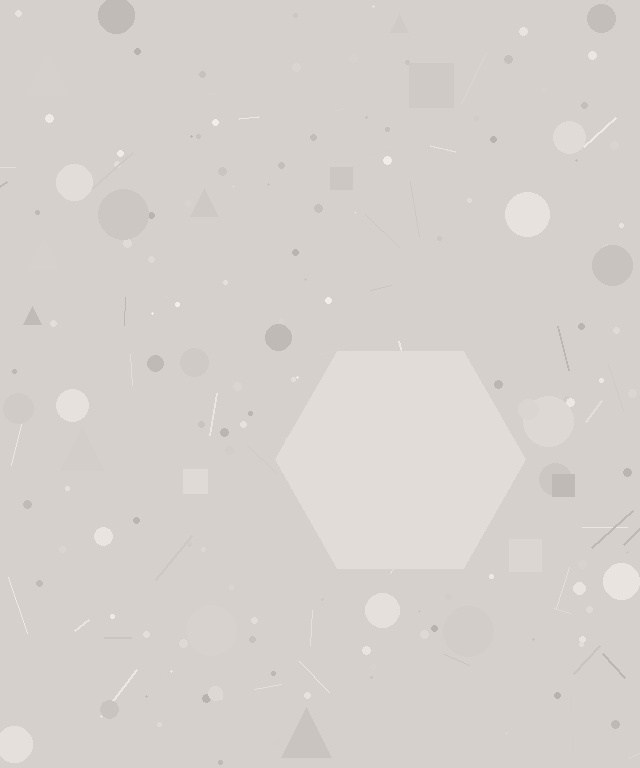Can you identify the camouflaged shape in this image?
The camouflaged shape is a hexagon.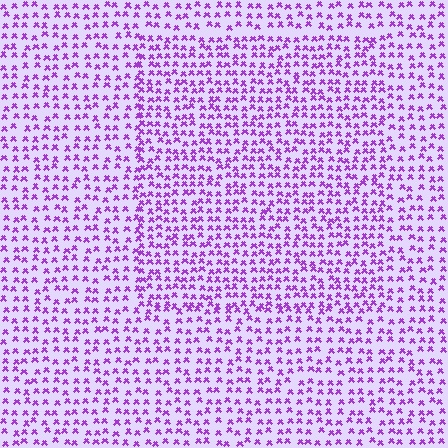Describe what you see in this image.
The image contains small purple elements arranged at two different densities. A rectangle-shaped region is visible where the elements are more densely packed than the surrounding area.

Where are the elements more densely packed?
The elements are more densely packed inside the rectangle boundary.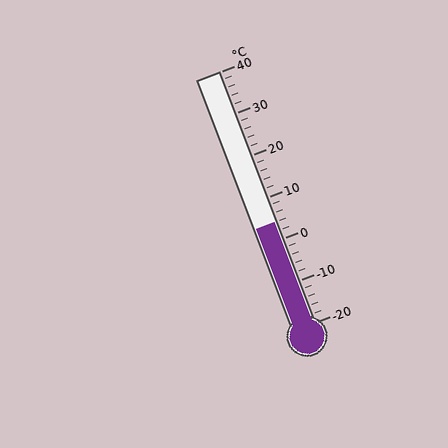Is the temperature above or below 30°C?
The temperature is below 30°C.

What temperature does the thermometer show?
The thermometer shows approximately 4°C.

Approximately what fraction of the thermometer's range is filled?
The thermometer is filled to approximately 40% of its range.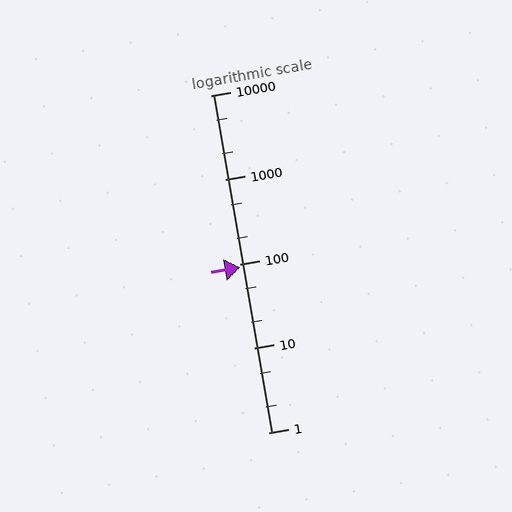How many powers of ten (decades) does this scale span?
The scale spans 4 decades, from 1 to 10000.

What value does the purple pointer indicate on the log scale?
The pointer indicates approximately 91.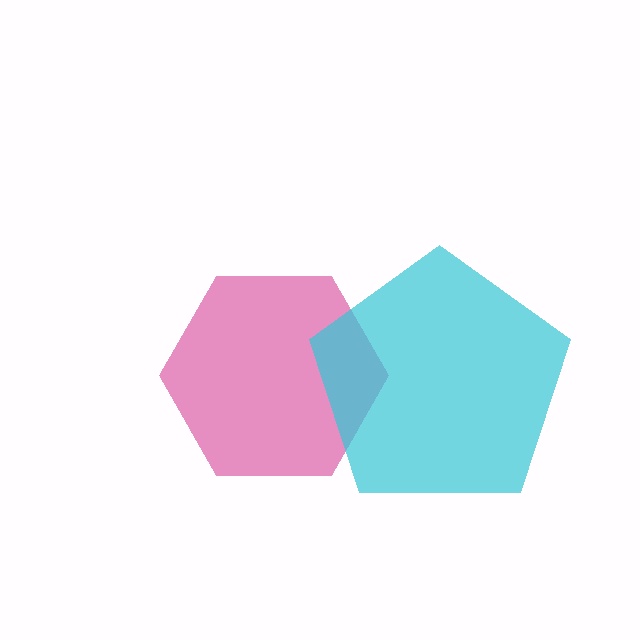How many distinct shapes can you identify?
There are 2 distinct shapes: a pink hexagon, a cyan pentagon.